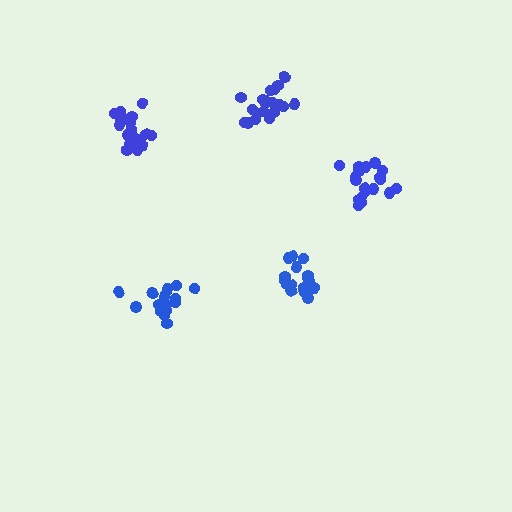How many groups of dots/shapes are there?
There are 5 groups.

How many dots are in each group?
Group 1: 19 dots, Group 2: 15 dots, Group 3: 20 dots, Group 4: 20 dots, Group 5: 18 dots (92 total).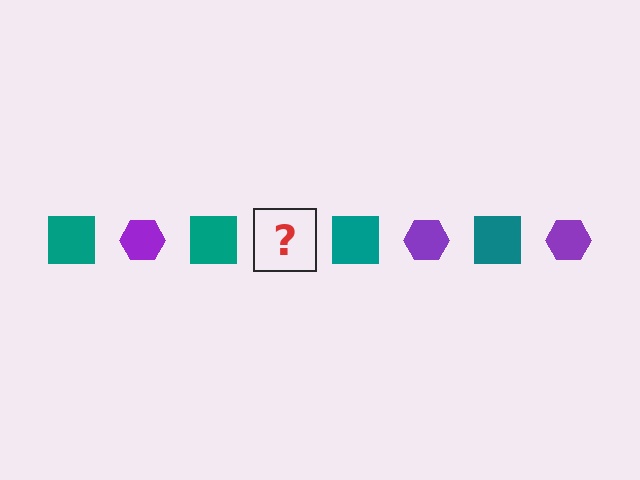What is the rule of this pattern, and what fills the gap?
The rule is that the pattern alternates between teal square and purple hexagon. The gap should be filled with a purple hexagon.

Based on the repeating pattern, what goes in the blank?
The blank should be a purple hexagon.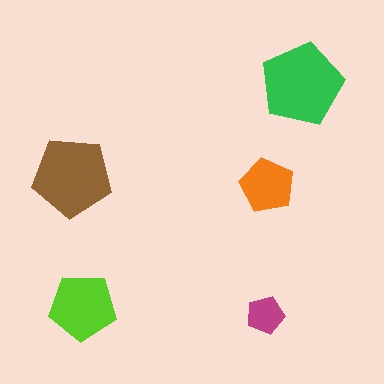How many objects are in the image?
There are 5 objects in the image.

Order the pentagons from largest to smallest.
the green one, the brown one, the lime one, the orange one, the magenta one.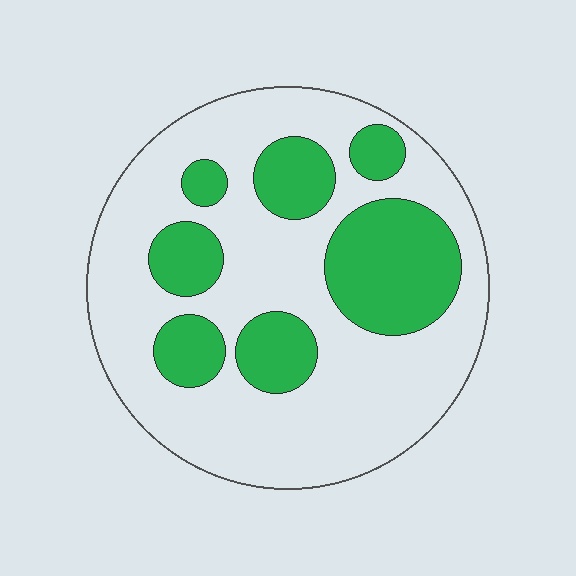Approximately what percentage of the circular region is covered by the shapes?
Approximately 30%.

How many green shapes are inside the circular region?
7.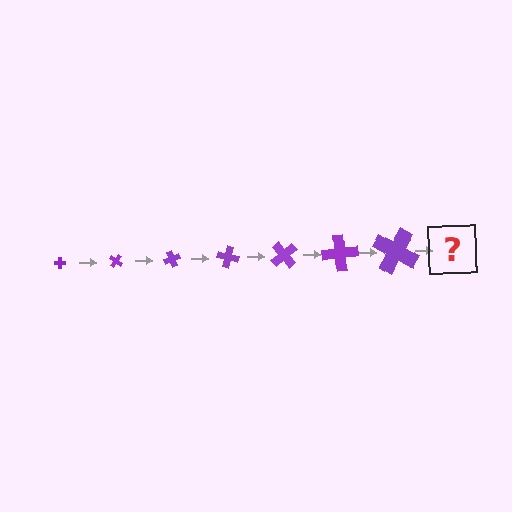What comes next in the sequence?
The next element should be a cross, larger than the previous one and rotated 245 degrees from the start.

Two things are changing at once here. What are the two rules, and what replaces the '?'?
The two rules are that the cross grows larger each step and it rotates 35 degrees each step. The '?' should be a cross, larger than the previous one and rotated 245 degrees from the start.